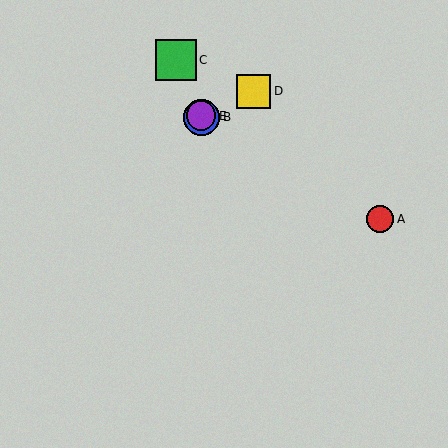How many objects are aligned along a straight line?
3 objects (B, C, E) are aligned along a straight line.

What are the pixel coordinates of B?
Object B is at (202, 117).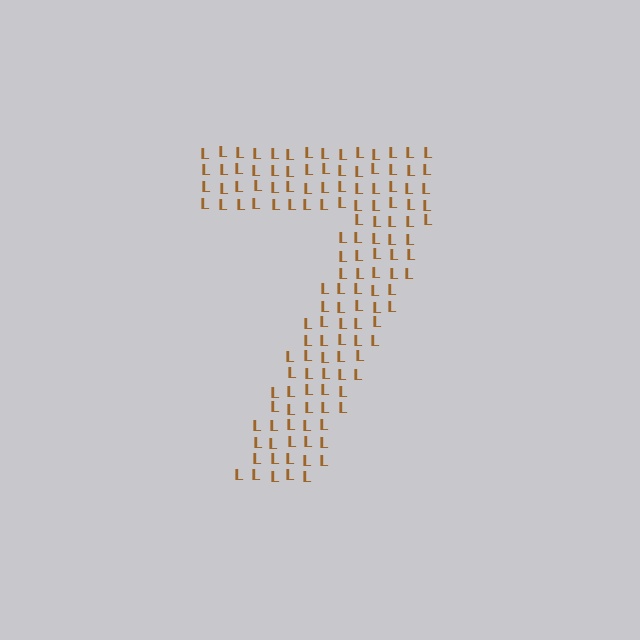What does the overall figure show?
The overall figure shows the digit 7.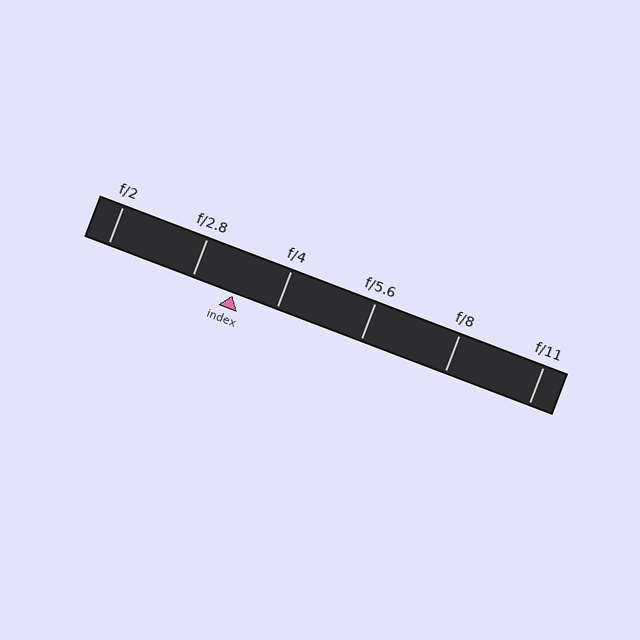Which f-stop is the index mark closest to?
The index mark is closest to f/2.8.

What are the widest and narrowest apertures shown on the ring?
The widest aperture shown is f/2 and the narrowest is f/11.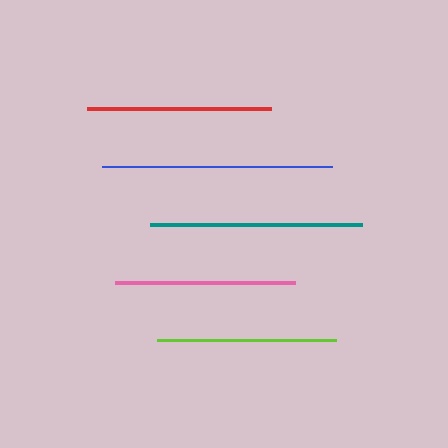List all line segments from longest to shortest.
From longest to shortest: blue, teal, red, pink, lime.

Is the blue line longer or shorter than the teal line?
The blue line is longer than the teal line.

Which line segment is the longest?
The blue line is the longest at approximately 229 pixels.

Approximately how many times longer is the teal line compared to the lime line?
The teal line is approximately 1.2 times the length of the lime line.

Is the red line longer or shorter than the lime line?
The red line is longer than the lime line.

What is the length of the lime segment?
The lime segment is approximately 179 pixels long.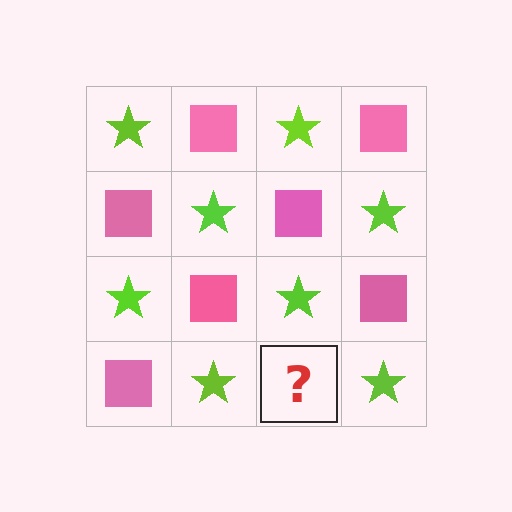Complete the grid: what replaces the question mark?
The question mark should be replaced with a pink square.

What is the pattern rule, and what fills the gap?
The rule is that it alternates lime star and pink square in a checkerboard pattern. The gap should be filled with a pink square.